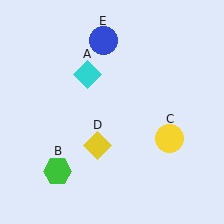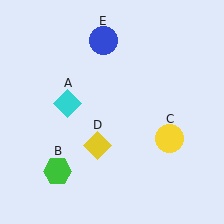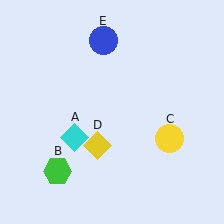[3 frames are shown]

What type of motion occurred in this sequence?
The cyan diamond (object A) rotated counterclockwise around the center of the scene.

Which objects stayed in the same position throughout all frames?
Green hexagon (object B) and yellow circle (object C) and yellow diamond (object D) and blue circle (object E) remained stationary.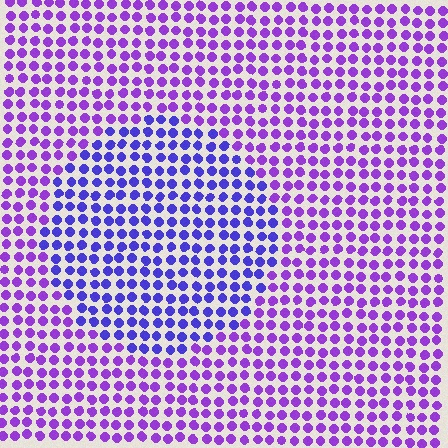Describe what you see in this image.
The image is filled with small purple elements in a uniform arrangement. A circle-shaped region is visible where the elements are tinted to a slightly different hue, forming a subtle color boundary.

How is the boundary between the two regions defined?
The boundary is defined purely by a slight shift in hue (about 31 degrees). Spacing, size, and orientation are identical on both sides.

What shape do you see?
I see a circle.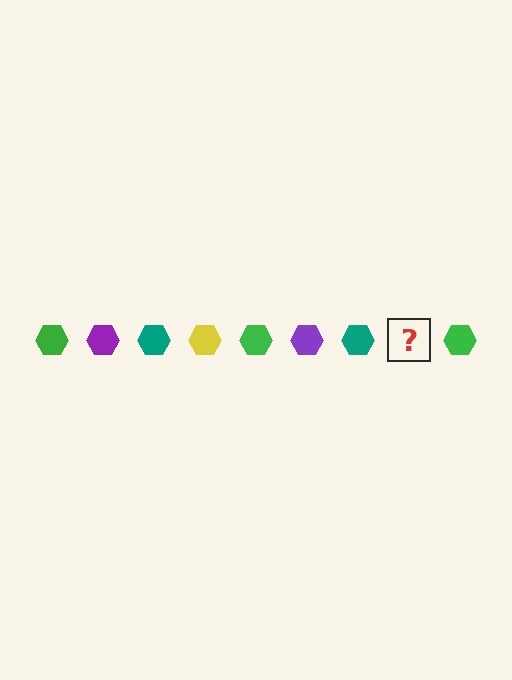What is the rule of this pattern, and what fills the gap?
The rule is that the pattern cycles through green, purple, teal, yellow hexagons. The gap should be filled with a yellow hexagon.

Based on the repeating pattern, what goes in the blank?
The blank should be a yellow hexagon.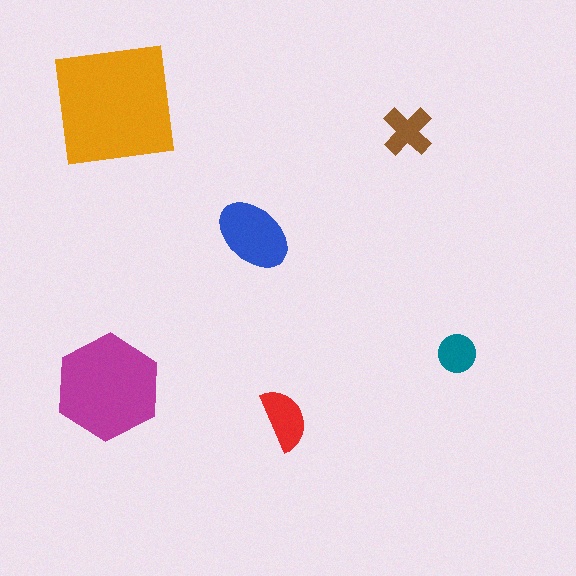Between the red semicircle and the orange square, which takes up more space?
The orange square.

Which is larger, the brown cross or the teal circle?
The brown cross.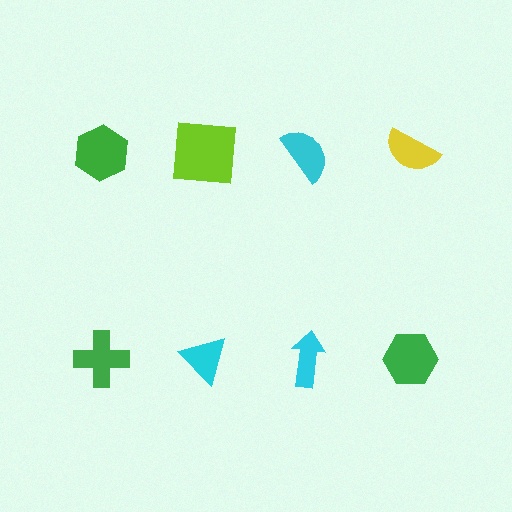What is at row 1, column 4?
A yellow semicircle.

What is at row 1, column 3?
A cyan semicircle.